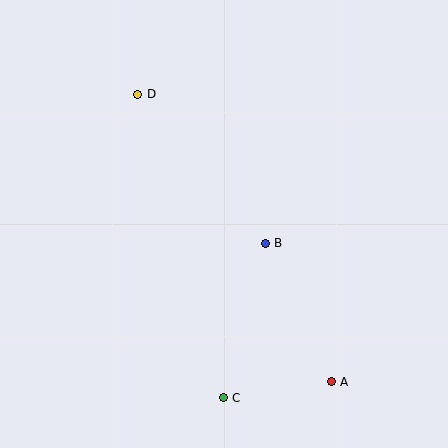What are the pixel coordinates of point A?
Point A is at (331, 382).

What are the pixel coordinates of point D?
Point D is at (138, 94).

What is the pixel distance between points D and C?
The distance between D and C is 316 pixels.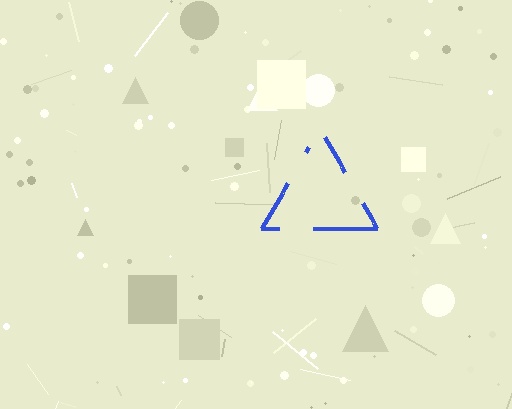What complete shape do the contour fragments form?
The contour fragments form a triangle.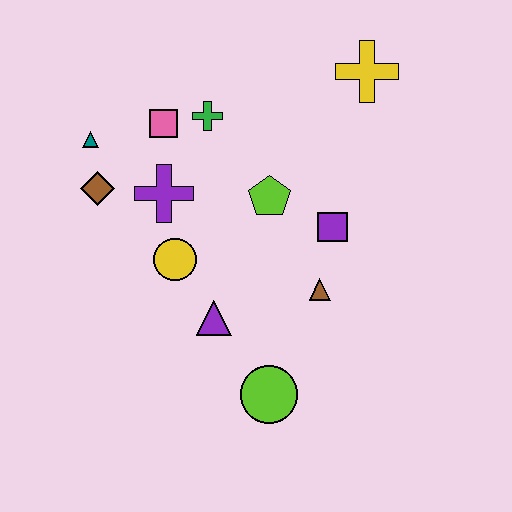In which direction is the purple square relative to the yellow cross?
The purple square is below the yellow cross.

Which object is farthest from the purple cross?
The yellow cross is farthest from the purple cross.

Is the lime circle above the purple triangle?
No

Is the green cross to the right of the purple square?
No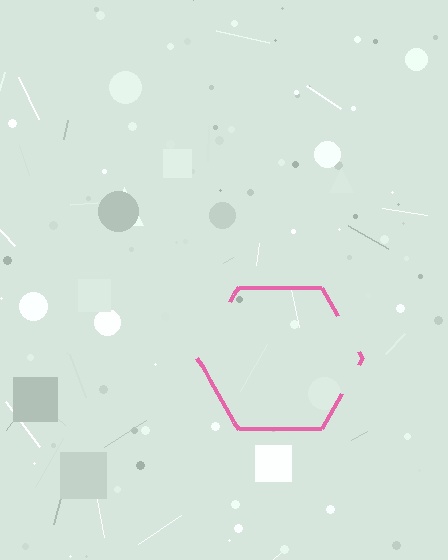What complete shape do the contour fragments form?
The contour fragments form a hexagon.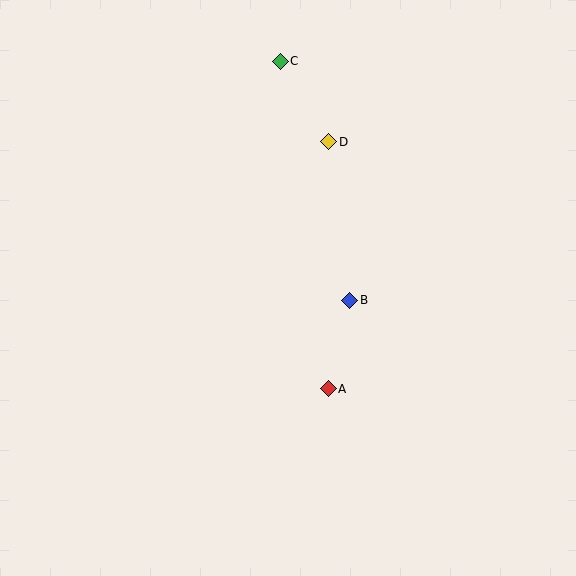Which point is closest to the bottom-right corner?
Point A is closest to the bottom-right corner.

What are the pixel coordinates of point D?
Point D is at (329, 142).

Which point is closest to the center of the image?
Point B at (350, 300) is closest to the center.